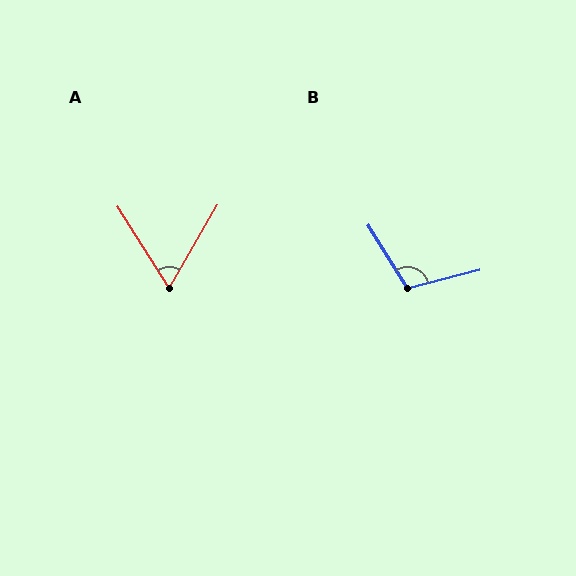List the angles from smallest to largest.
A (63°), B (107°).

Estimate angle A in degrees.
Approximately 63 degrees.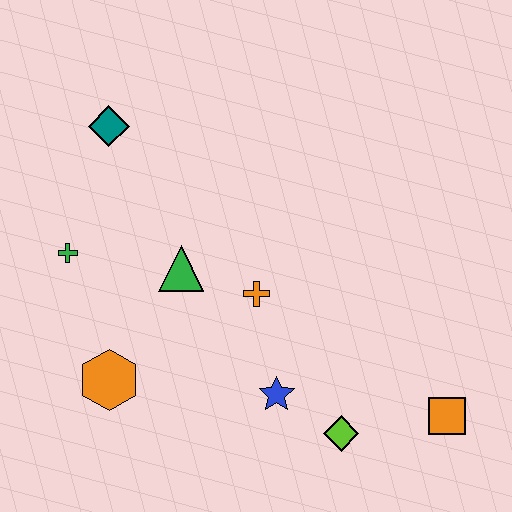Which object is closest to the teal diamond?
The green cross is closest to the teal diamond.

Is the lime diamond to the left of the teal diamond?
No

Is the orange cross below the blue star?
No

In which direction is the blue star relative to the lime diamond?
The blue star is to the left of the lime diamond.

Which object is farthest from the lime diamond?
The teal diamond is farthest from the lime diamond.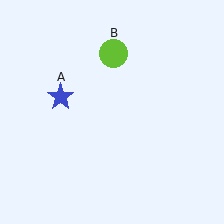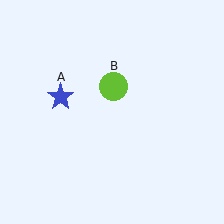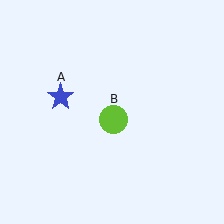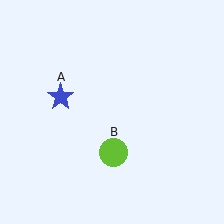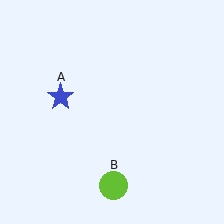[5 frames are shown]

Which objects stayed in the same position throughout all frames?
Blue star (object A) remained stationary.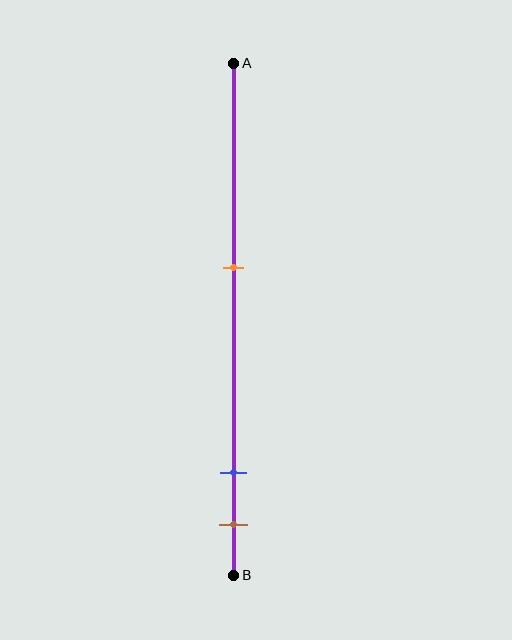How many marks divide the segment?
There are 3 marks dividing the segment.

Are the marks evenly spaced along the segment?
No, the marks are not evenly spaced.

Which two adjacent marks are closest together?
The blue and brown marks are the closest adjacent pair.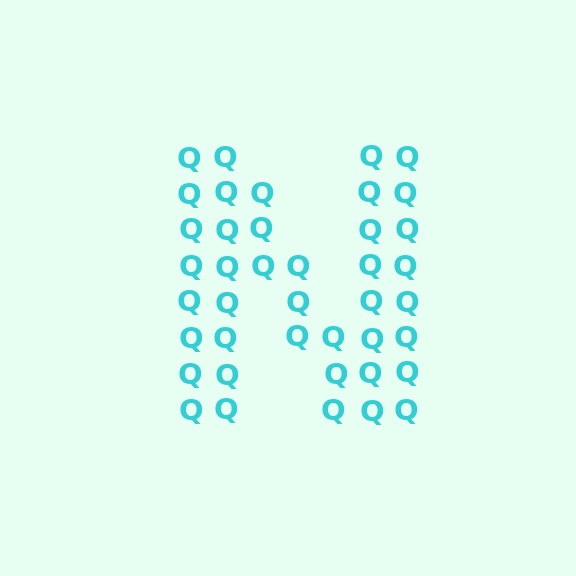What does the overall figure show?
The overall figure shows the letter N.